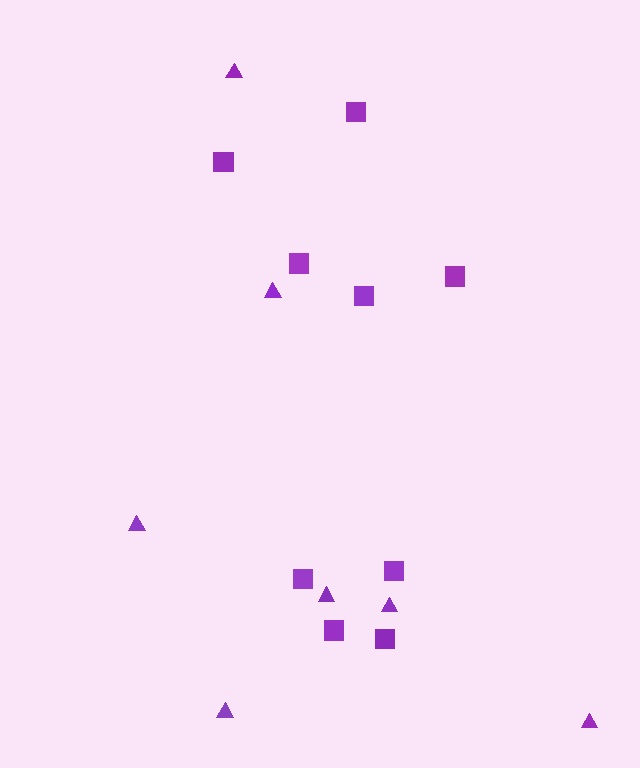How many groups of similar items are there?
There are 2 groups: one group of squares (9) and one group of triangles (7).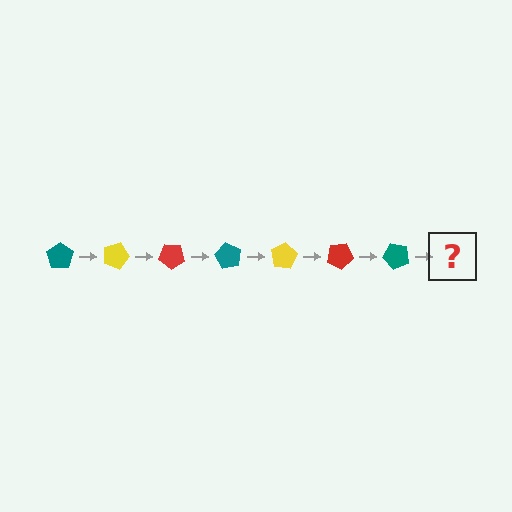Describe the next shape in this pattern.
It should be a yellow pentagon, rotated 140 degrees from the start.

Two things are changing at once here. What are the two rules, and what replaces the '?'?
The two rules are that it rotates 20 degrees each step and the color cycles through teal, yellow, and red. The '?' should be a yellow pentagon, rotated 140 degrees from the start.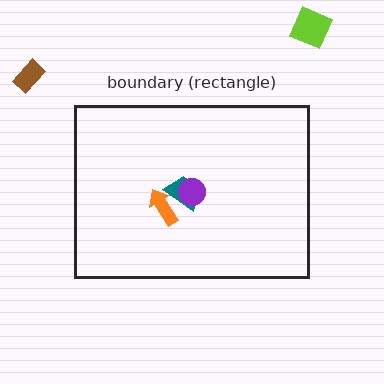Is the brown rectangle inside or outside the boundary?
Outside.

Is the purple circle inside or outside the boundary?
Inside.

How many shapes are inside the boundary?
3 inside, 2 outside.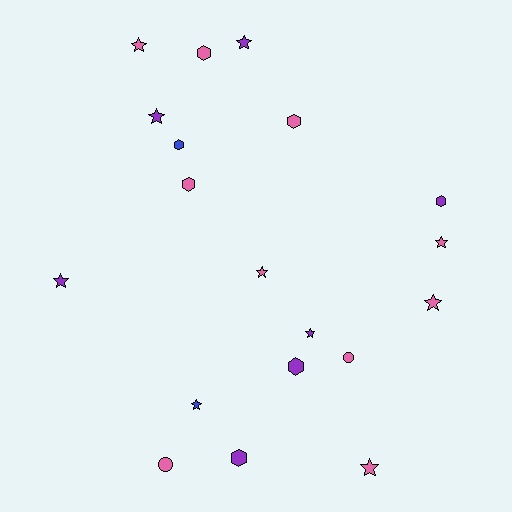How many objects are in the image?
There are 19 objects.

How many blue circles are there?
There are no blue circles.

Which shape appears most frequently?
Star, with 10 objects.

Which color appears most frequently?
Pink, with 10 objects.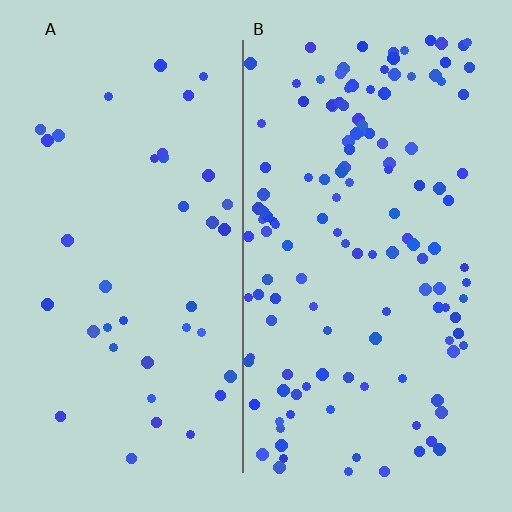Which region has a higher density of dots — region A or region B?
B (the right).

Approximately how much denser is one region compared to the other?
Approximately 3.3× — region B over region A.